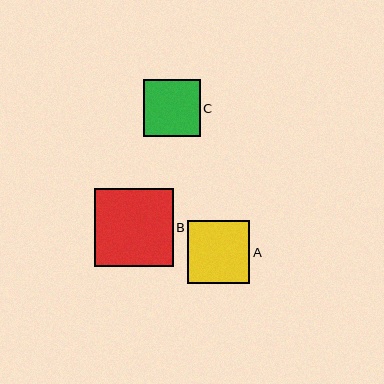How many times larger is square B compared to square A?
Square B is approximately 1.2 times the size of square A.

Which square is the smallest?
Square C is the smallest with a size of approximately 57 pixels.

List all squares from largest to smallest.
From largest to smallest: B, A, C.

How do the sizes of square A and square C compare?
Square A and square C are approximately the same size.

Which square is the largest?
Square B is the largest with a size of approximately 78 pixels.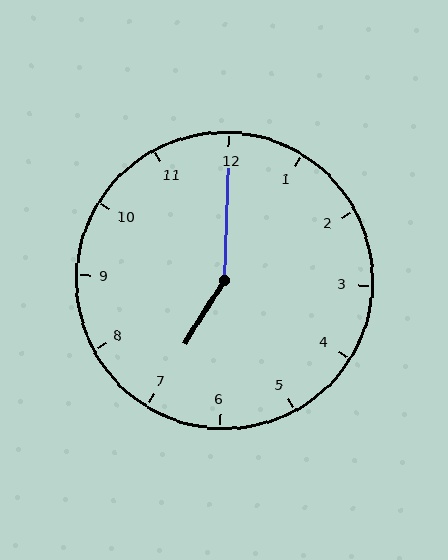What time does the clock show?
7:00.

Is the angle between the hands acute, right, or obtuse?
It is obtuse.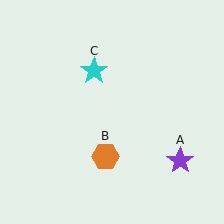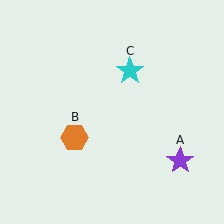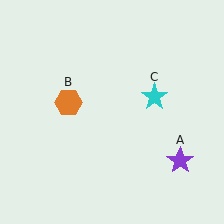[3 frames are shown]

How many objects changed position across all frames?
2 objects changed position: orange hexagon (object B), cyan star (object C).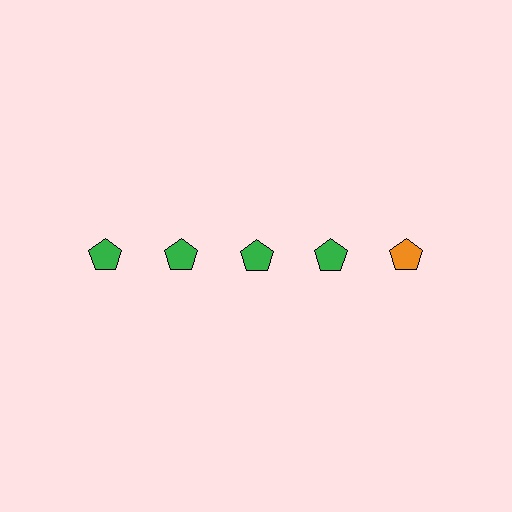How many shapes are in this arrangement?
There are 5 shapes arranged in a grid pattern.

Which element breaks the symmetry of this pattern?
The orange pentagon in the top row, rightmost column breaks the symmetry. All other shapes are green pentagons.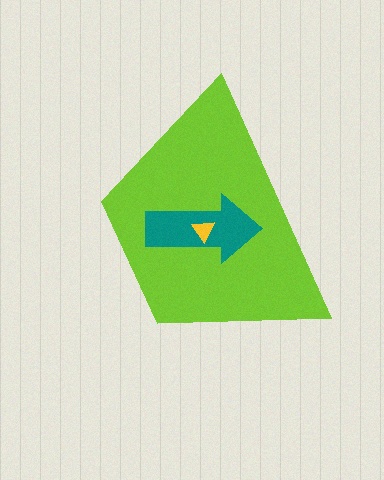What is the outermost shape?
The lime trapezoid.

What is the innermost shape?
The yellow triangle.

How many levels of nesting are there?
3.